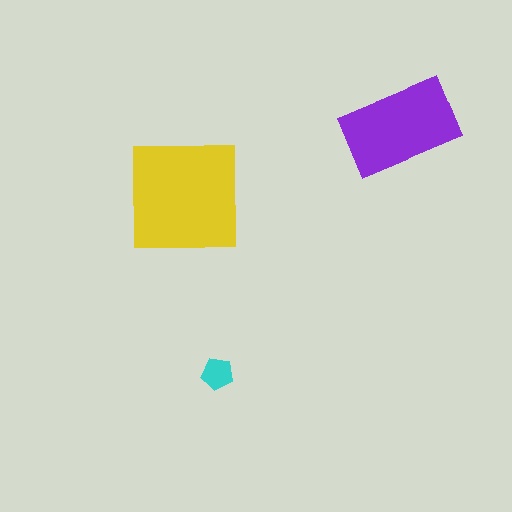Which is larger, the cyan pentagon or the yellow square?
The yellow square.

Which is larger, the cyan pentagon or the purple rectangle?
The purple rectangle.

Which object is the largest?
The yellow square.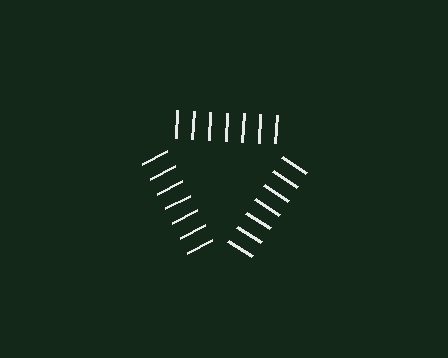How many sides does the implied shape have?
3 sides — the line-ends trace a triangle.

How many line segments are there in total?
21 — 7 along each of the 3 edges.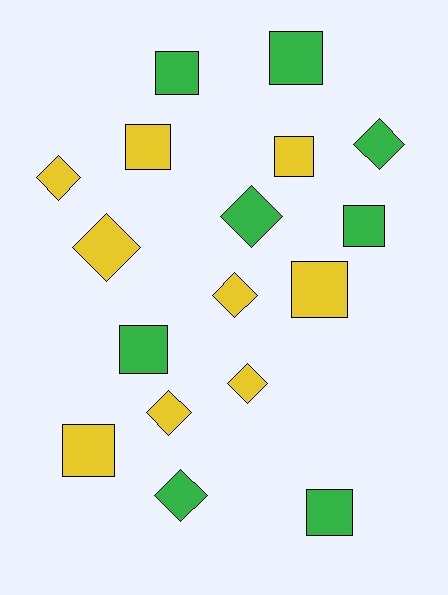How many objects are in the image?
There are 17 objects.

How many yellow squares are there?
There are 4 yellow squares.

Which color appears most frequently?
Yellow, with 9 objects.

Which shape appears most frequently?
Square, with 9 objects.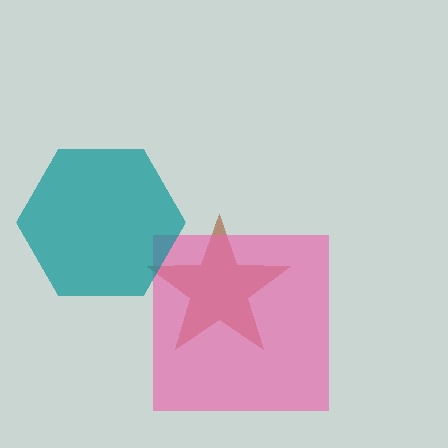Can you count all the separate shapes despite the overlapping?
Yes, there are 3 separate shapes.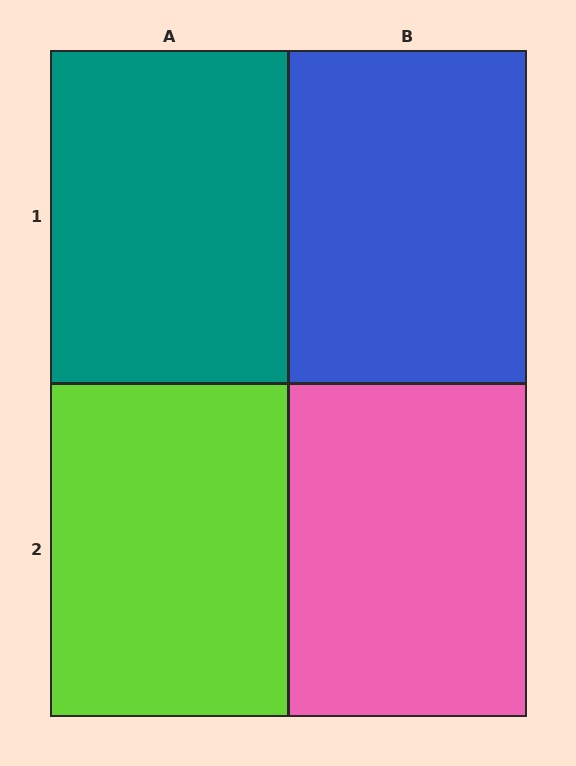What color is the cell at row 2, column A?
Lime.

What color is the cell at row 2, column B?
Pink.